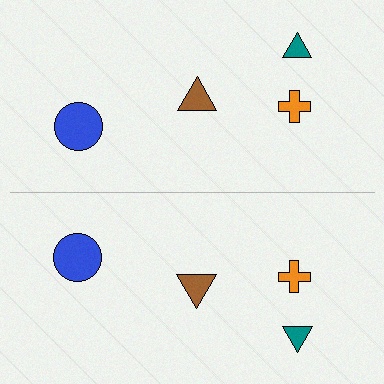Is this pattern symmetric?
Yes, this pattern has bilateral (reflection) symmetry.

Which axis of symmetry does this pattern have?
The pattern has a horizontal axis of symmetry running through the center of the image.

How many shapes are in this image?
There are 8 shapes in this image.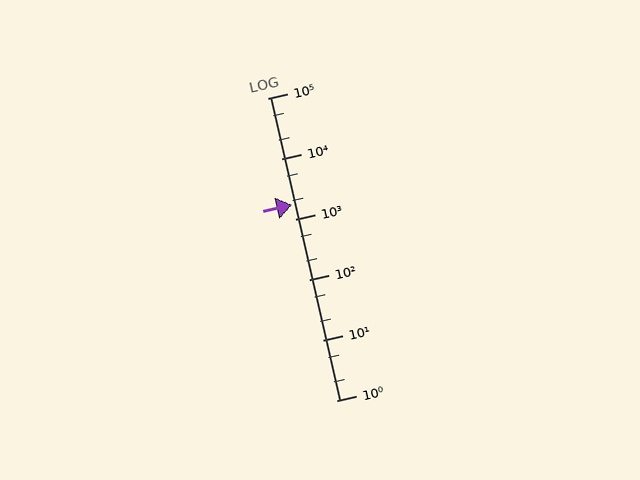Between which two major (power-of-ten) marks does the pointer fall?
The pointer is between 1000 and 10000.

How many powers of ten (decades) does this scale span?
The scale spans 5 decades, from 1 to 100000.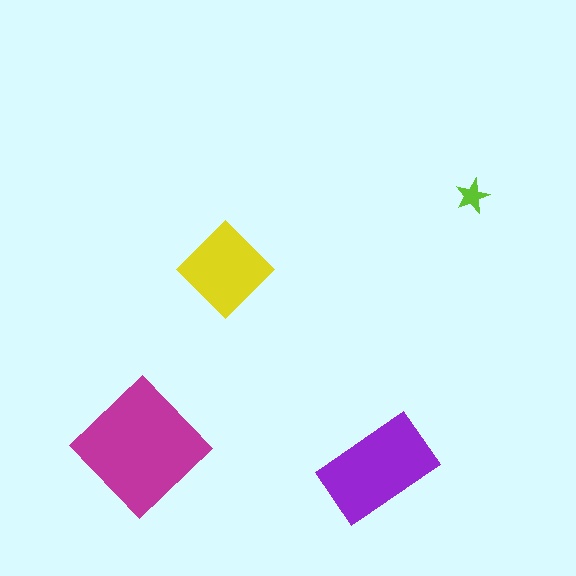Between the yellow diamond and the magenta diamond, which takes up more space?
The magenta diamond.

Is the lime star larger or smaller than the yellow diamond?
Smaller.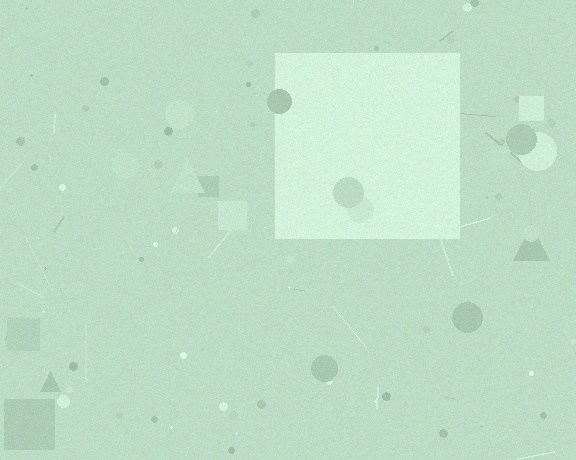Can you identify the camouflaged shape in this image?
The camouflaged shape is a square.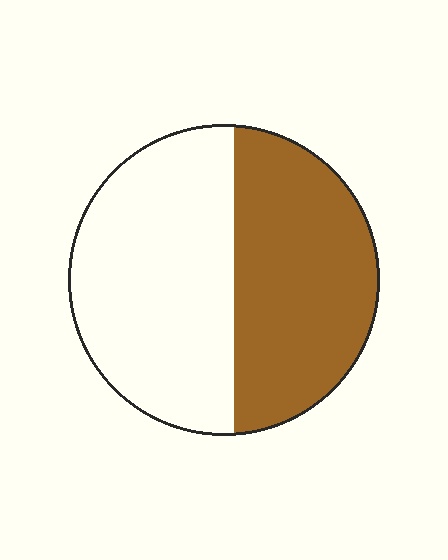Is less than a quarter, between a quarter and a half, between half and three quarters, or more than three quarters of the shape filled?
Between a quarter and a half.